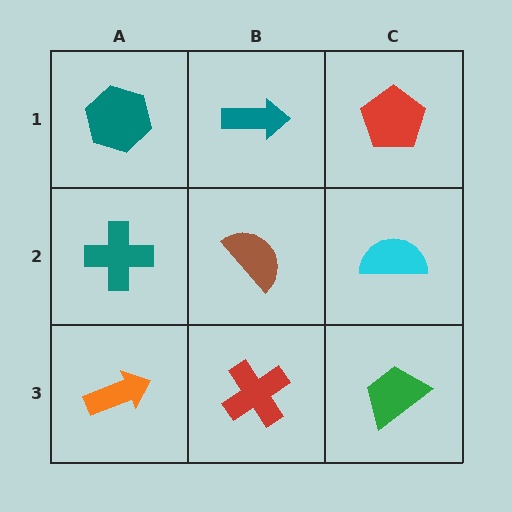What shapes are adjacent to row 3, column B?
A brown semicircle (row 2, column B), an orange arrow (row 3, column A), a green trapezoid (row 3, column C).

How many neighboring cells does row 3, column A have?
2.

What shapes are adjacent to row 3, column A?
A teal cross (row 2, column A), a red cross (row 3, column B).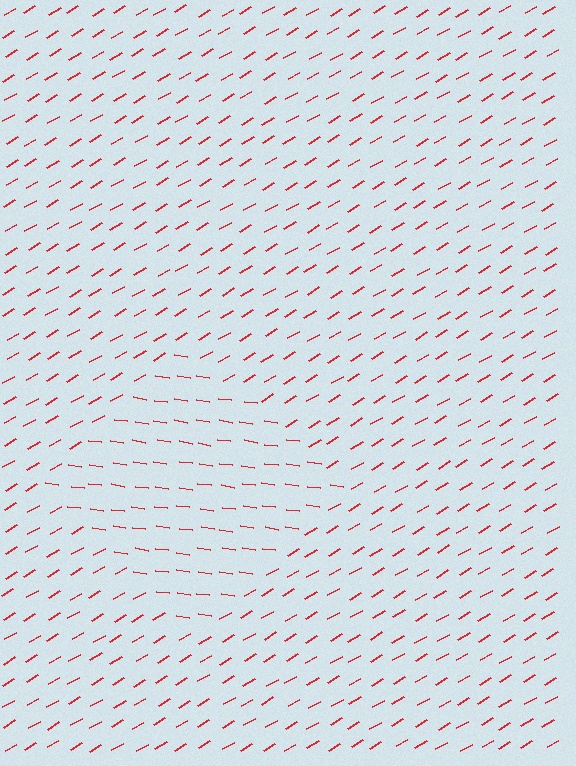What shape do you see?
I see a diamond.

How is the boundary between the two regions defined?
The boundary is defined purely by a change in line orientation (approximately 38 degrees difference). All lines are the same color and thickness.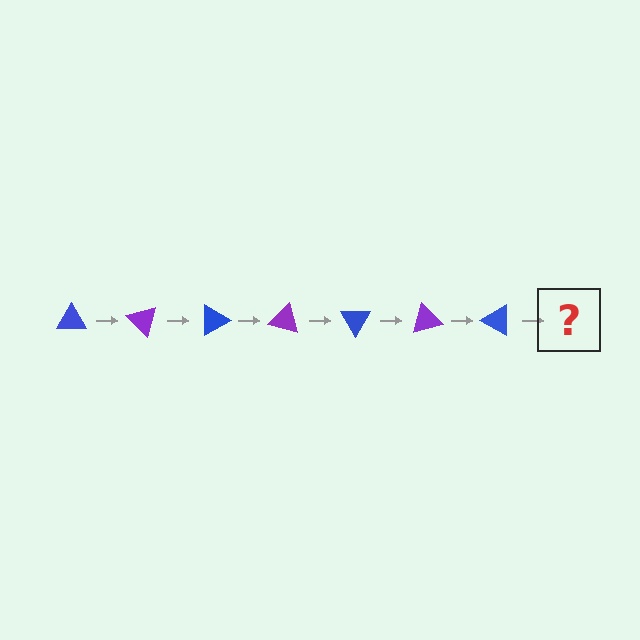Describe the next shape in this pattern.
It should be a purple triangle, rotated 315 degrees from the start.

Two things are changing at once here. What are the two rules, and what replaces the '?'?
The two rules are that it rotates 45 degrees each step and the color cycles through blue and purple. The '?' should be a purple triangle, rotated 315 degrees from the start.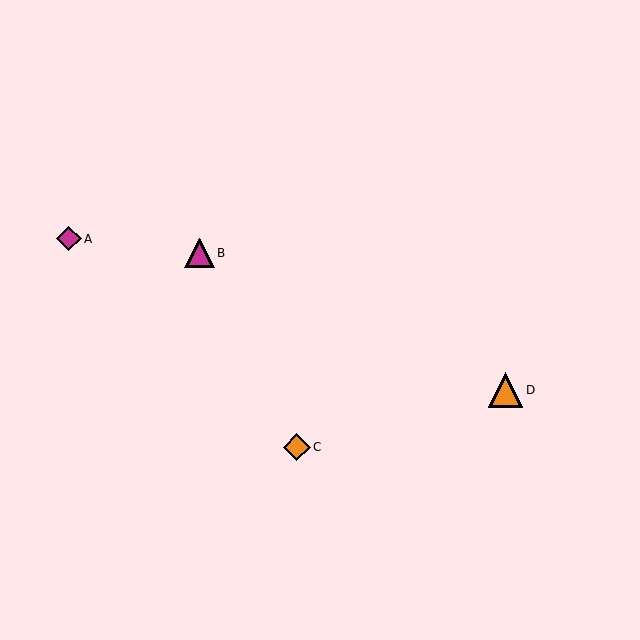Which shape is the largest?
The orange triangle (labeled D) is the largest.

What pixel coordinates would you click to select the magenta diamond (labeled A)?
Click at (69, 239) to select the magenta diamond A.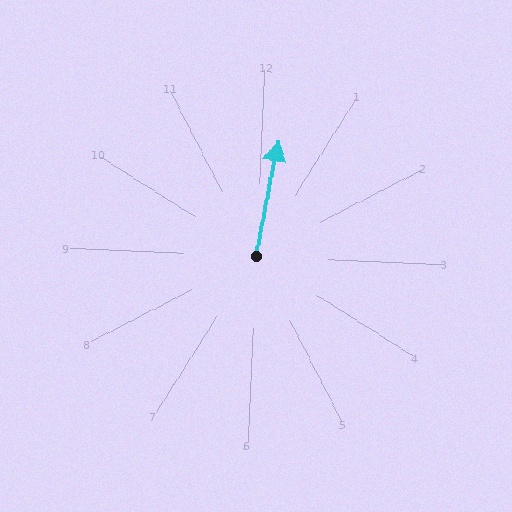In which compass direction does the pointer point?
North.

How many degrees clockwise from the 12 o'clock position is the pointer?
Approximately 8 degrees.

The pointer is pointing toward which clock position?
Roughly 12 o'clock.